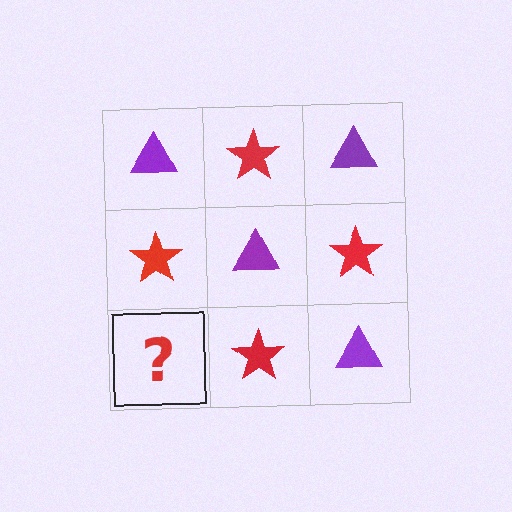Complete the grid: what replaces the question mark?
The question mark should be replaced with a purple triangle.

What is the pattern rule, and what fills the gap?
The rule is that it alternates purple triangle and red star in a checkerboard pattern. The gap should be filled with a purple triangle.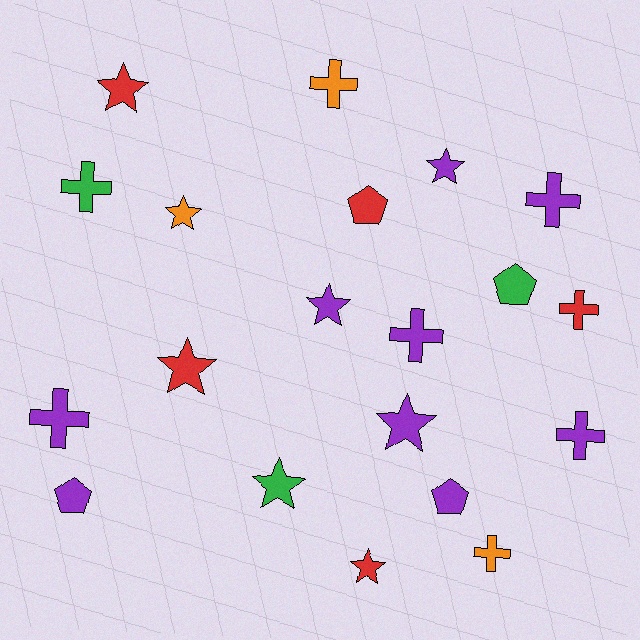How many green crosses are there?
There is 1 green cross.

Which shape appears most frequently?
Cross, with 8 objects.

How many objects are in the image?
There are 20 objects.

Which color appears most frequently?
Purple, with 9 objects.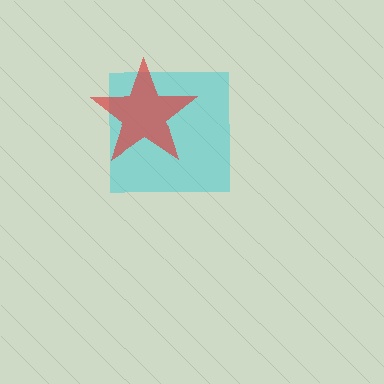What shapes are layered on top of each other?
The layered shapes are: a cyan square, a red star.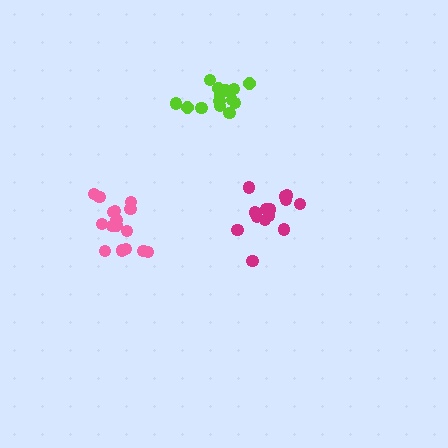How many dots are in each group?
Group 1: 14 dots, Group 2: 16 dots, Group 3: 14 dots (44 total).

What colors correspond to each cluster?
The clusters are colored: lime, pink, magenta.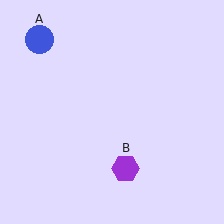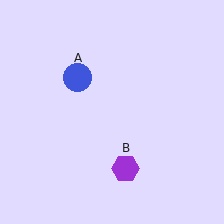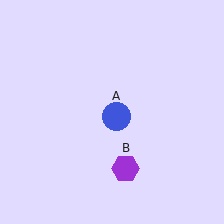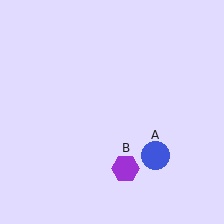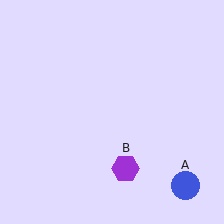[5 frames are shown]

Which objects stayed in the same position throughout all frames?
Purple hexagon (object B) remained stationary.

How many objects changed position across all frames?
1 object changed position: blue circle (object A).